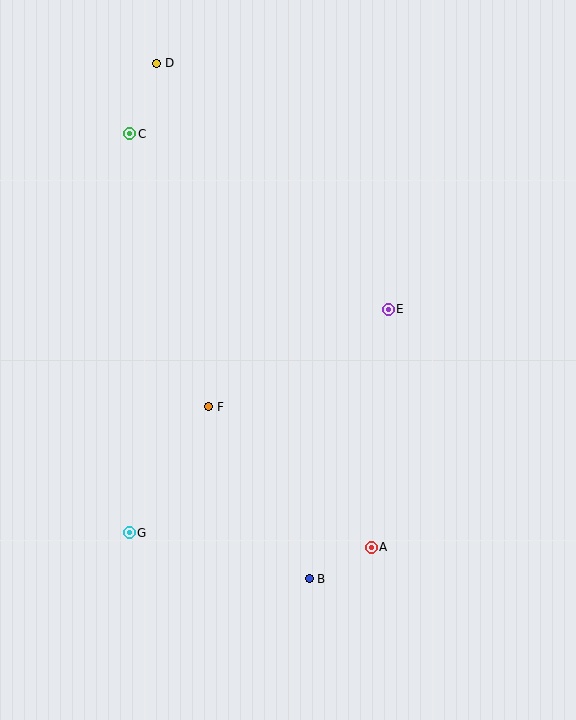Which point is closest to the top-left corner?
Point D is closest to the top-left corner.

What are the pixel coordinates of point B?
Point B is at (309, 579).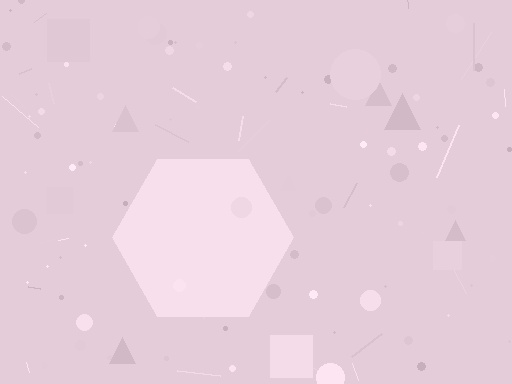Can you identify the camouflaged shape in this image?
The camouflaged shape is a hexagon.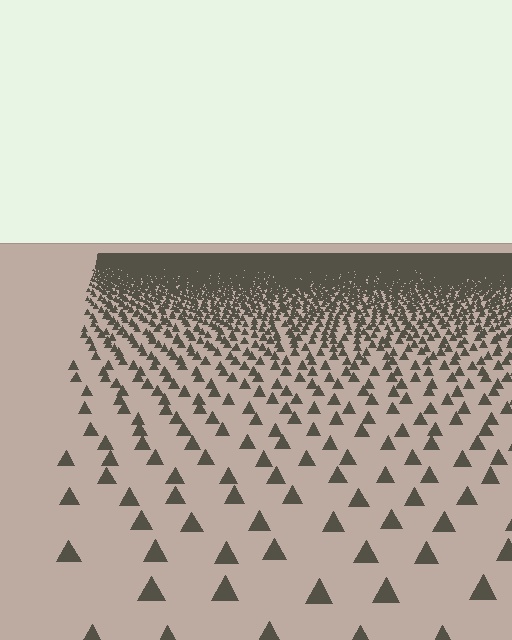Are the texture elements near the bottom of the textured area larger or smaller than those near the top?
Larger. Near the bottom, elements are closer to the viewer and appear at a bigger on-screen size.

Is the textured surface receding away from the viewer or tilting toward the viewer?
The surface is receding away from the viewer. Texture elements get smaller and denser toward the top.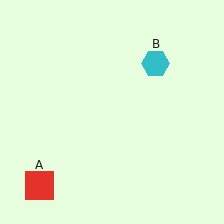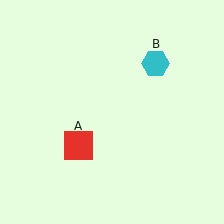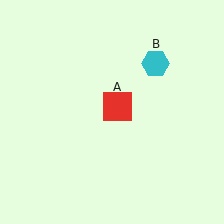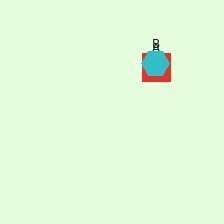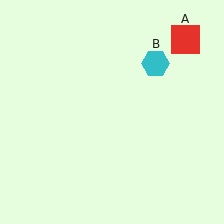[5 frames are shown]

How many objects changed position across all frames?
1 object changed position: red square (object A).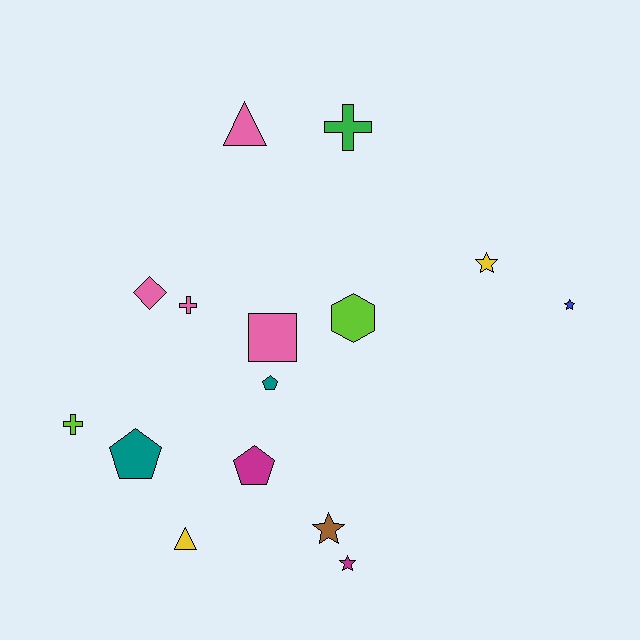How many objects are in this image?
There are 15 objects.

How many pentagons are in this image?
There are 3 pentagons.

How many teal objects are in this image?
There are 2 teal objects.